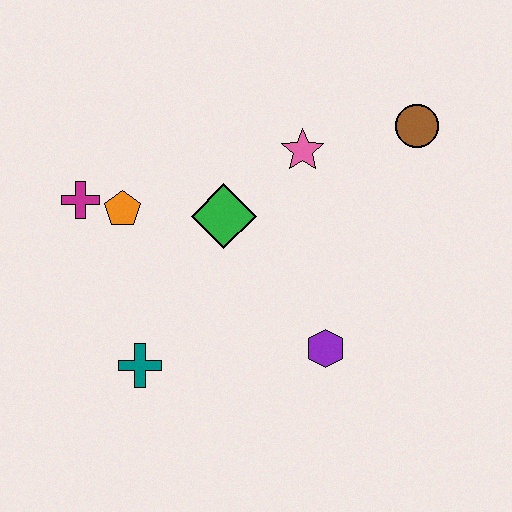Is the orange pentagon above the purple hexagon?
Yes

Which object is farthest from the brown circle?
The teal cross is farthest from the brown circle.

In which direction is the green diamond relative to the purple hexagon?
The green diamond is above the purple hexagon.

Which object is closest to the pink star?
The green diamond is closest to the pink star.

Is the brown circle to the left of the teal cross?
No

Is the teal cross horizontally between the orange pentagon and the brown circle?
Yes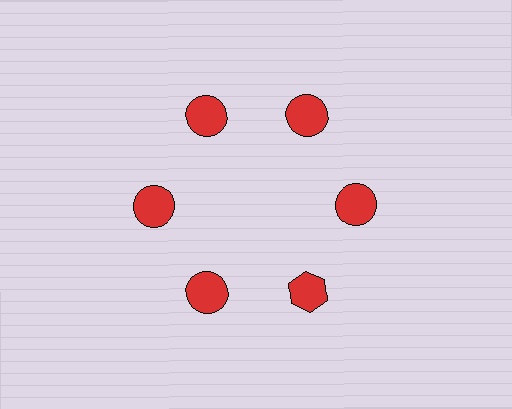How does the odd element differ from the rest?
It has a different shape: hexagon instead of circle.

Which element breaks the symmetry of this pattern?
The red hexagon at roughly the 5 o'clock position breaks the symmetry. All other shapes are red circles.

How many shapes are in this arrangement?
There are 6 shapes arranged in a ring pattern.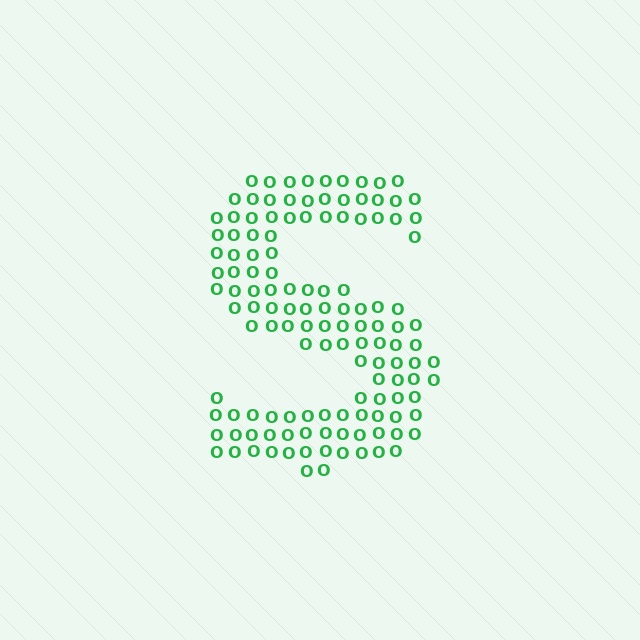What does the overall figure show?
The overall figure shows the letter S.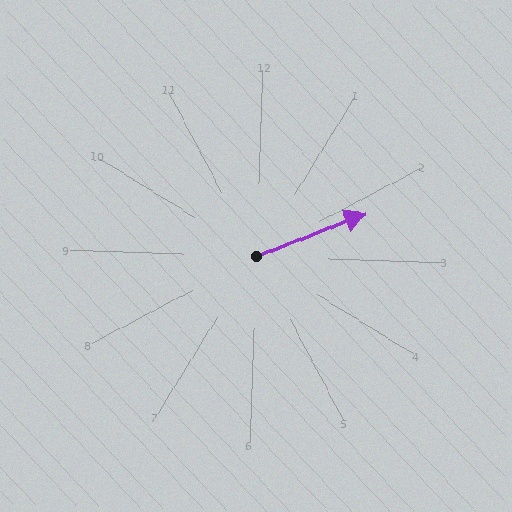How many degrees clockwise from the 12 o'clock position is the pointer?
Approximately 67 degrees.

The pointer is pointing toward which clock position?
Roughly 2 o'clock.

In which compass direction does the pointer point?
Northeast.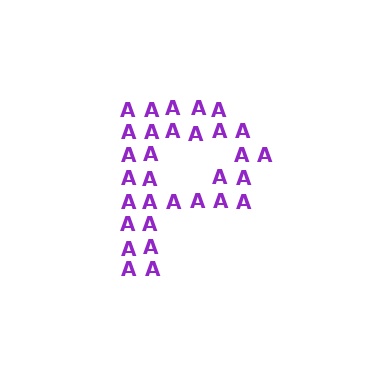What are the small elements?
The small elements are letter A's.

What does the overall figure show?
The overall figure shows the letter P.